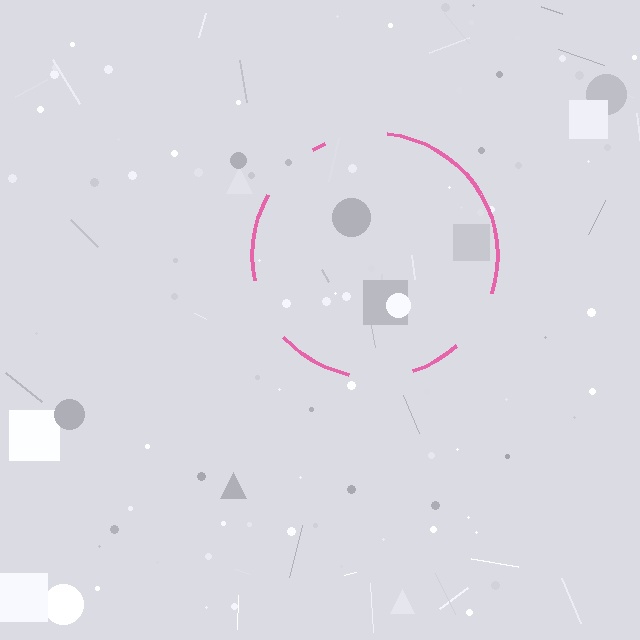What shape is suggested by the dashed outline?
The dashed outline suggests a circle.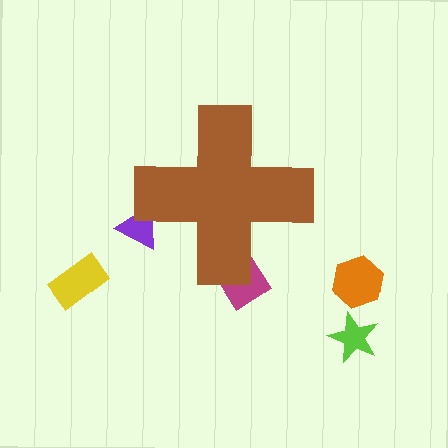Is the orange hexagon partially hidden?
No, the orange hexagon is fully visible.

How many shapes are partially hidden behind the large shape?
2 shapes are partially hidden.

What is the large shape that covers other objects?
A brown cross.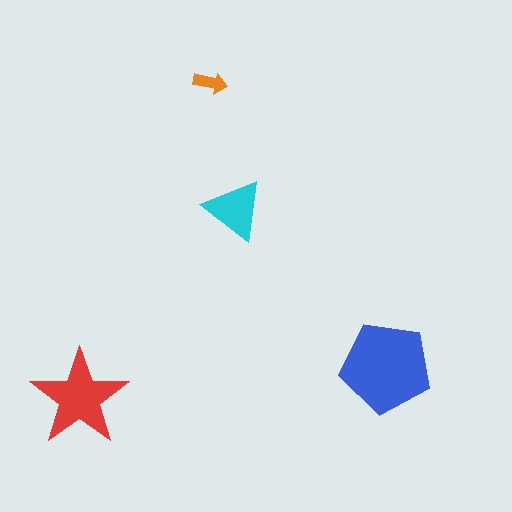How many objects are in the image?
There are 4 objects in the image.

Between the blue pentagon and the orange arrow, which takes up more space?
The blue pentagon.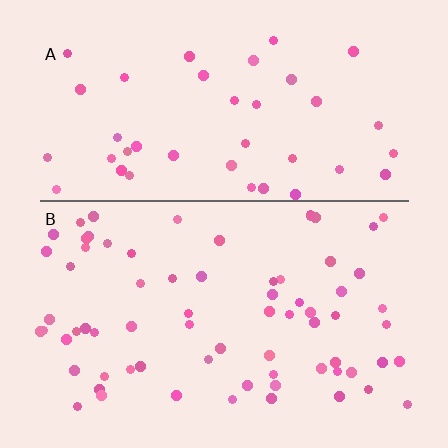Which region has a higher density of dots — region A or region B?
B (the bottom).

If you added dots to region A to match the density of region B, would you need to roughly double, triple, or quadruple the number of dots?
Approximately double.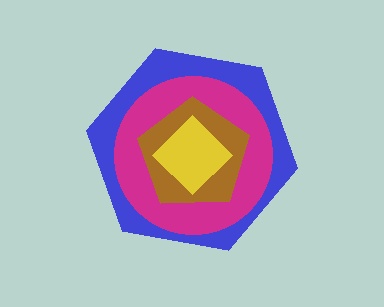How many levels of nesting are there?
4.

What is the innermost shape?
The yellow diamond.